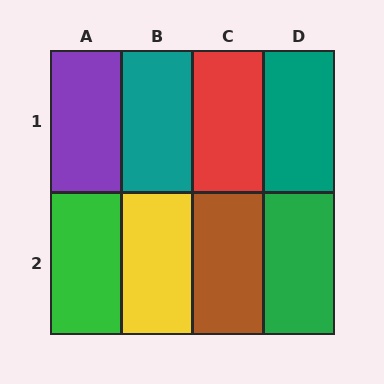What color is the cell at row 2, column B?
Yellow.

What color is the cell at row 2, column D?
Green.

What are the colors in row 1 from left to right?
Purple, teal, red, teal.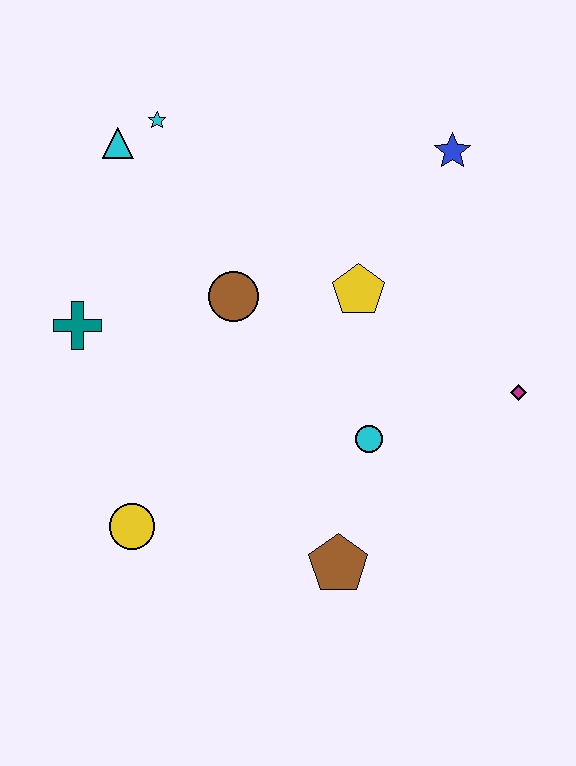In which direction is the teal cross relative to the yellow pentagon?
The teal cross is to the left of the yellow pentagon.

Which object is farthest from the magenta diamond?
The cyan triangle is farthest from the magenta diamond.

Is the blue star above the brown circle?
Yes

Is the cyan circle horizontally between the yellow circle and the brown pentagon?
No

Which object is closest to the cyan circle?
The brown pentagon is closest to the cyan circle.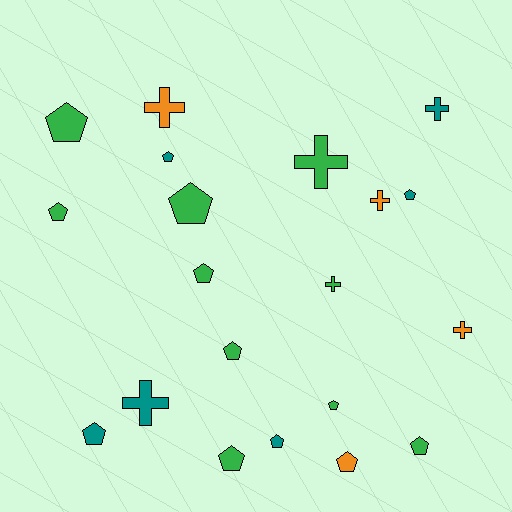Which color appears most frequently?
Green, with 10 objects.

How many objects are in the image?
There are 20 objects.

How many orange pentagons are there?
There is 1 orange pentagon.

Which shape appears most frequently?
Pentagon, with 13 objects.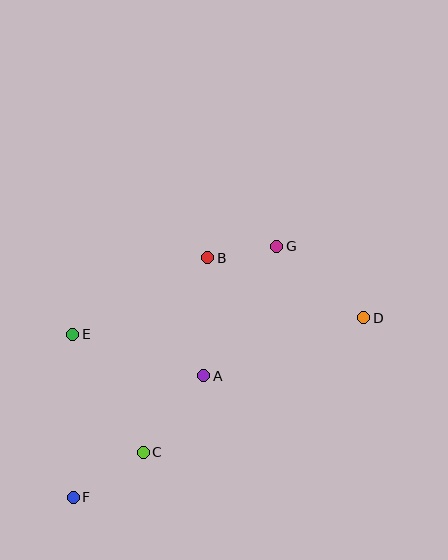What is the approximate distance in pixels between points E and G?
The distance between E and G is approximately 222 pixels.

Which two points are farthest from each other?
Points D and F are farthest from each other.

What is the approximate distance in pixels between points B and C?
The distance between B and C is approximately 205 pixels.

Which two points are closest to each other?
Points B and G are closest to each other.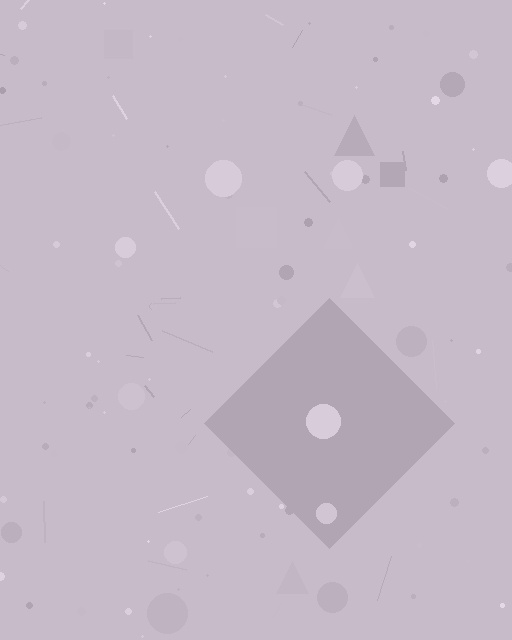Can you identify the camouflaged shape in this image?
The camouflaged shape is a diamond.